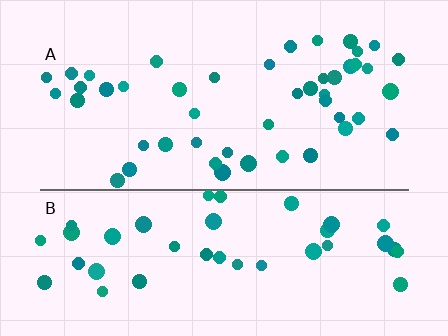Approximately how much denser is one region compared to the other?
Approximately 1.1× — region A over region B.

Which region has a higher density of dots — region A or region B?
A (the top).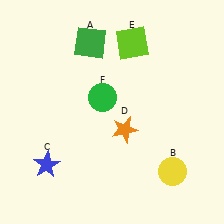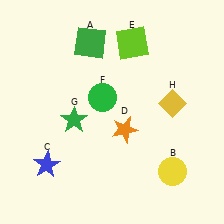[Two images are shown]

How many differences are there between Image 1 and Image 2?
There are 2 differences between the two images.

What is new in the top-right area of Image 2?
A yellow diamond (H) was added in the top-right area of Image 2.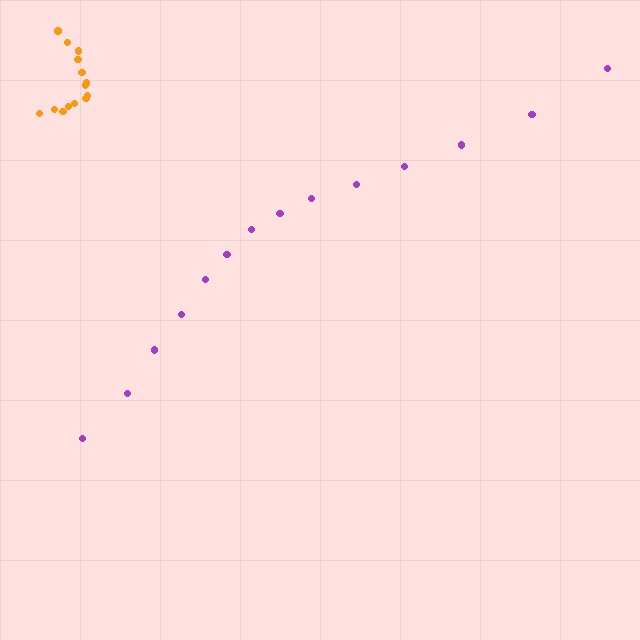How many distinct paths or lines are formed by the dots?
There are 2 distinct paths.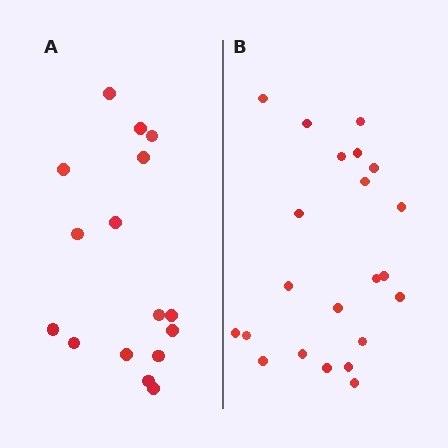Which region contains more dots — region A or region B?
Region B (the right region) has more dots.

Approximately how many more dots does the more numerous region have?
Region B has about 6 more dots than region A.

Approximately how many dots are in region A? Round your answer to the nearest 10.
About 20 dots. (The exact count is 16, which rounds to 20.)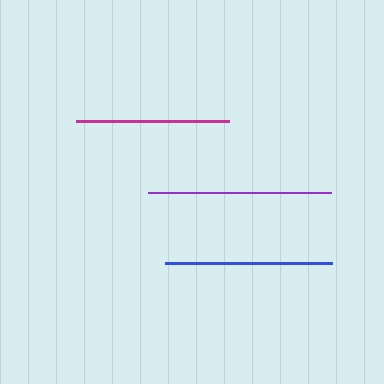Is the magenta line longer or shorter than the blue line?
The blue line is longer than the magenta line.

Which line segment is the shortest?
The magenta line is the shortest at approximately 153 pixels.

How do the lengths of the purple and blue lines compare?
The purple and blue lines are approximately the same length.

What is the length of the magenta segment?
The magenta segment is approximately 153 pixels long.